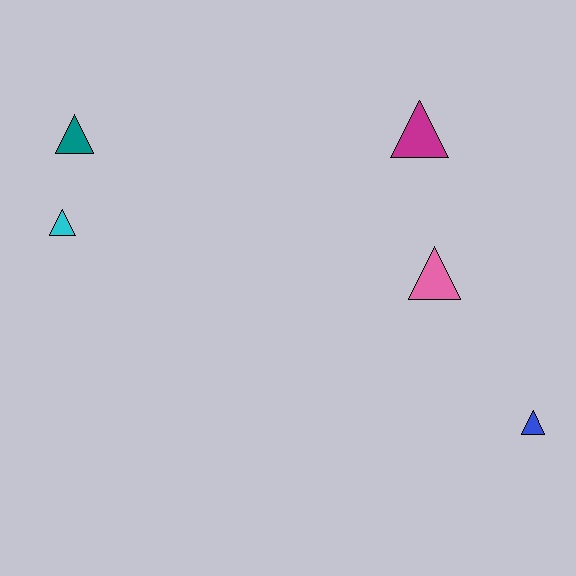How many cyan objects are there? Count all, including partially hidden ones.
There is 1 cyan object.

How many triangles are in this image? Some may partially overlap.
There are 5 triangles.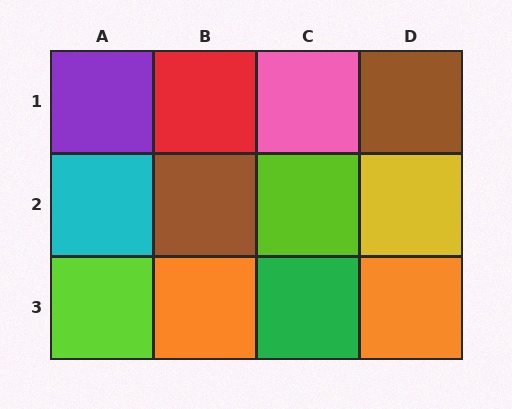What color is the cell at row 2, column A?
Cyan.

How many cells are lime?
2 cells are lime.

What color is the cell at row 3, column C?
Green.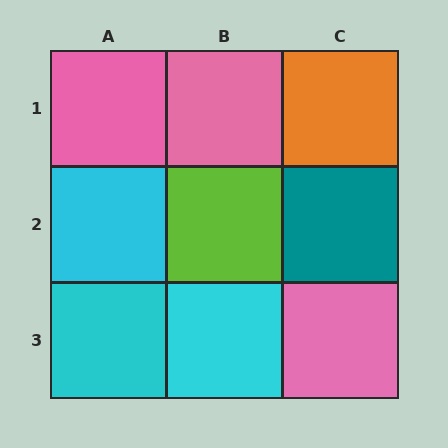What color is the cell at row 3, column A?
Cyan.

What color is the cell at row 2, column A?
Cyan.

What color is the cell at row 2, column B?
Lime.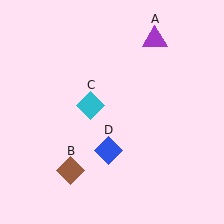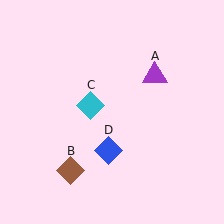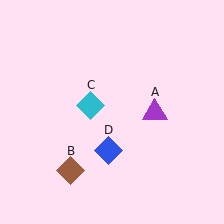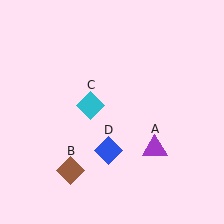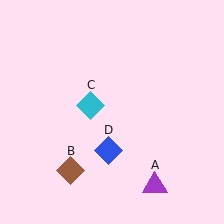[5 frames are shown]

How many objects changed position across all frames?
1 object changed position: purple triangle (object A).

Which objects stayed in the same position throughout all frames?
Brown diamond (object B) and cyan diamond (object C) and blue diamond (object D) remained stationary.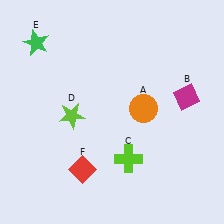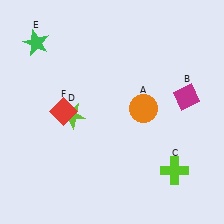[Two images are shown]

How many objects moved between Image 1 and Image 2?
2 objects moved between the two images.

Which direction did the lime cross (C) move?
The lime cross (C) moved right.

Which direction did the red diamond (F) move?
The red diamond (F) moved up.